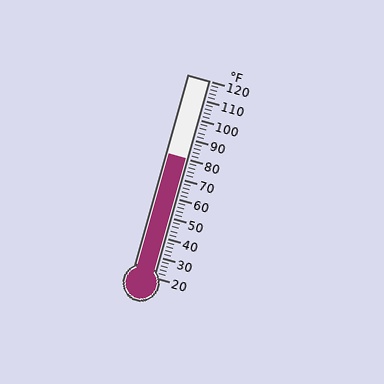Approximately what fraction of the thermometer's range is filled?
The thermometer is filled to approximately 60% of its range.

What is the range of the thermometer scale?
The thermometer scale ranges from 20°F to 120°F.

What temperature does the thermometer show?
The thermometer shows approximately 80°F.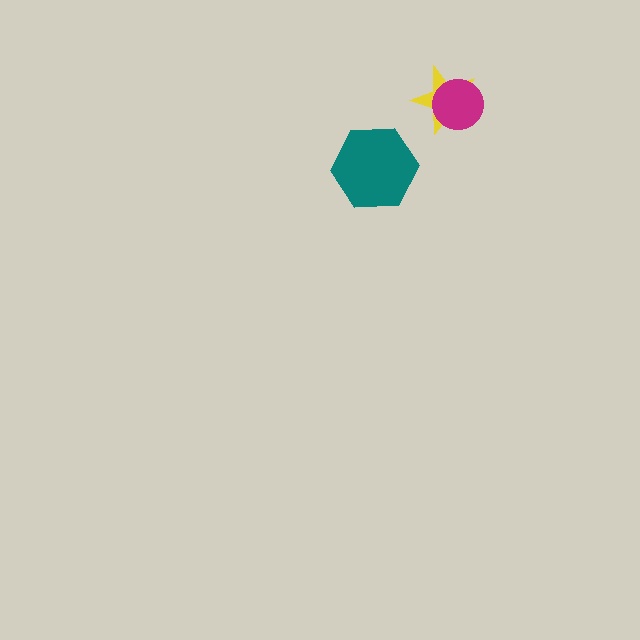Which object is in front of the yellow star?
The magenta circle is in front of the yellow star.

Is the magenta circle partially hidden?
No, no other shape covers it.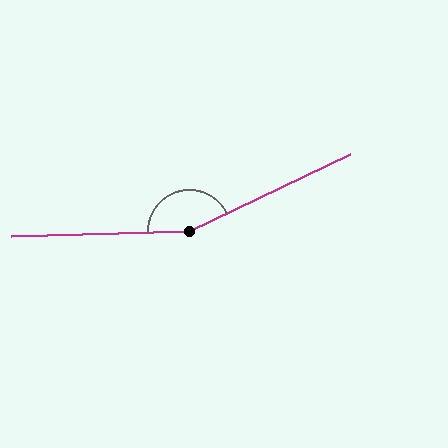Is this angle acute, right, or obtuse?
It is obtuse.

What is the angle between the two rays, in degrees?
Approximately 156 degrees.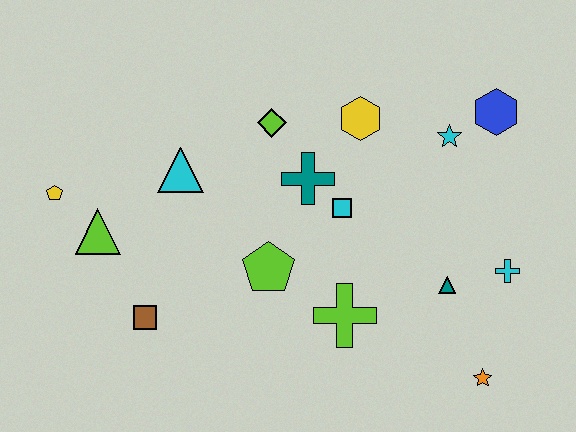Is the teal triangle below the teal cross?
Yes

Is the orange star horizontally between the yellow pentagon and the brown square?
No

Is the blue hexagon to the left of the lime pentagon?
No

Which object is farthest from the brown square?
The blue hexagon is farthest from the brown square.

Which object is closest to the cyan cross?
The teal triangle is closest to the cyan cross.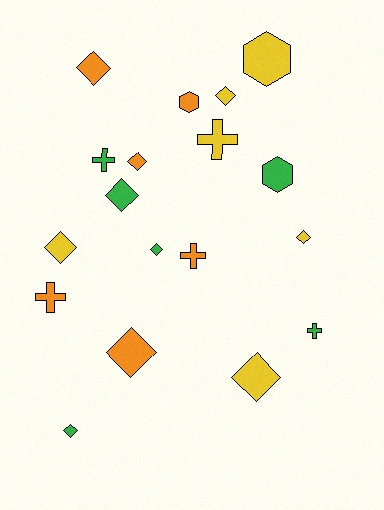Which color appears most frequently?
Green, with 6 objects.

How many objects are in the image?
There are 18 objects.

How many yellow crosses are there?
There is 1 yellow cross.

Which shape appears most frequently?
Diamond, with 10 objects.